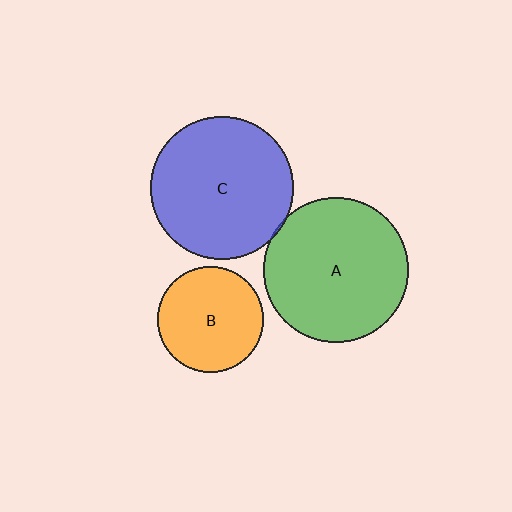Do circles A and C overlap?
Yes.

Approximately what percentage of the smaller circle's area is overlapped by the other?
Approximately 5%.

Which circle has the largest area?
Circle A (green).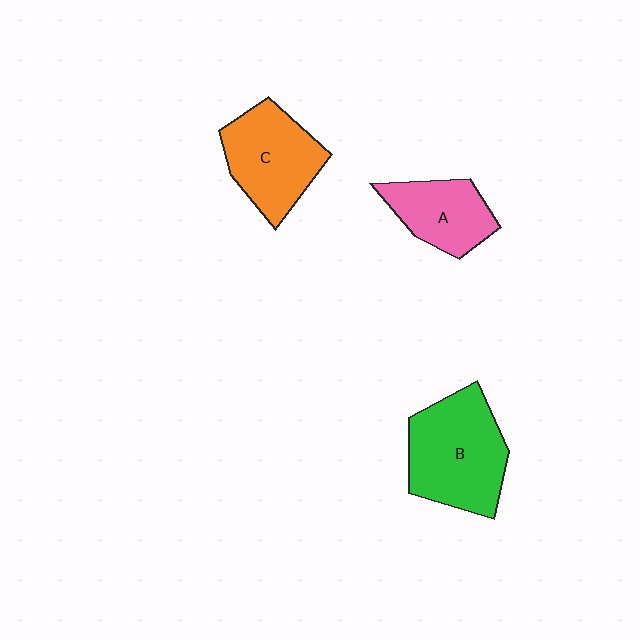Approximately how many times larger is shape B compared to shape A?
Approximately 1.6 times.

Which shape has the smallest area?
Shape A (pink).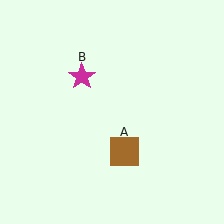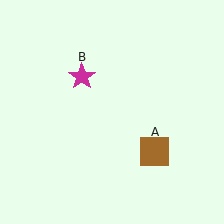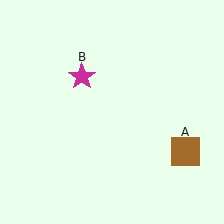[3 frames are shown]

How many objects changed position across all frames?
1 object changed position: brown square (object A).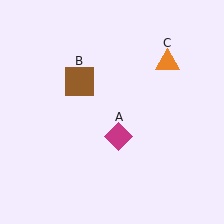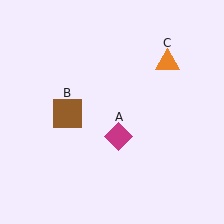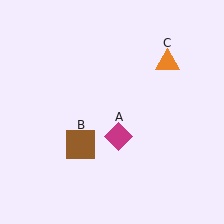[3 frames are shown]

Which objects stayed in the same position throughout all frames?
Magenta diamond (object A) and orange triangle (object C) remained stationary.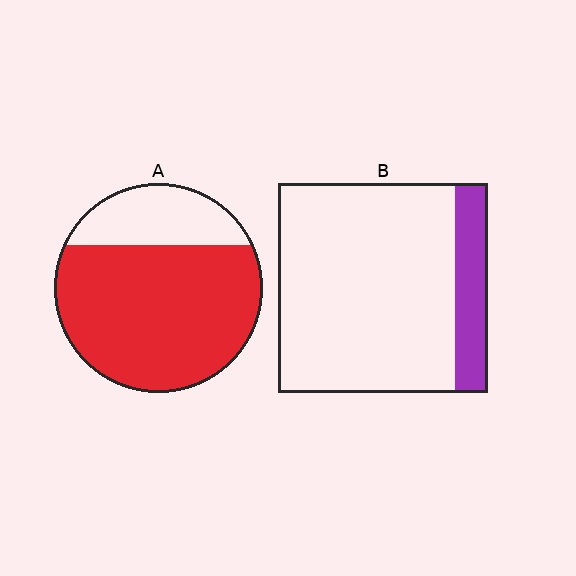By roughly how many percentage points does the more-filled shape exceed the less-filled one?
By roughly 60 percentage points (A over B).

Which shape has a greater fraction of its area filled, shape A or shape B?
Shape A.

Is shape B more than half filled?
No.